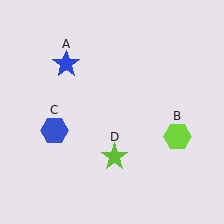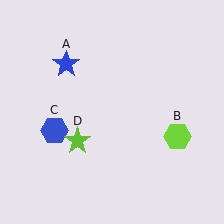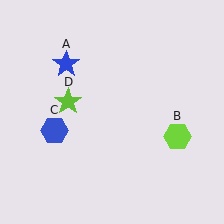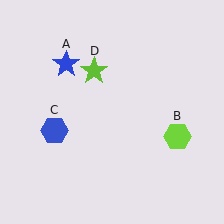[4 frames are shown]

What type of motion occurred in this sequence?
The lime star (object D) rotated clockwise around the center of the scene.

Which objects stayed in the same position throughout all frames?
Blue star (object A) and lime hexagon (object B) and blue hexagon (object C) remained stationary.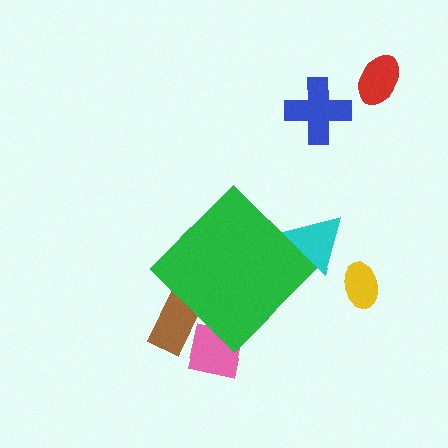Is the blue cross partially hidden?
No, the blue cross is fully visible.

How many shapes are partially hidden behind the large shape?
3 shapes are partially hidden.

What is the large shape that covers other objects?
A green diamond.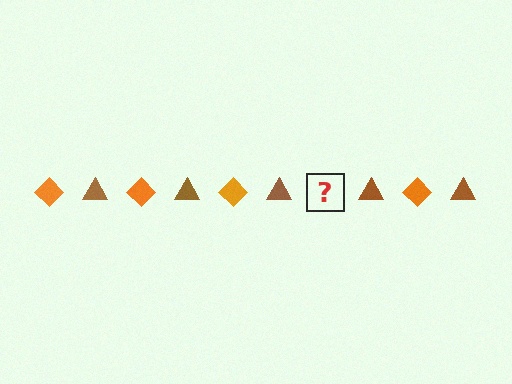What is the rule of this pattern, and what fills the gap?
The rule is that the pattern alternates between orange diamond and brown triangle. The gap should be filled with an orange diamond.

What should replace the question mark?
The question mark should be replaced with an orange diamond.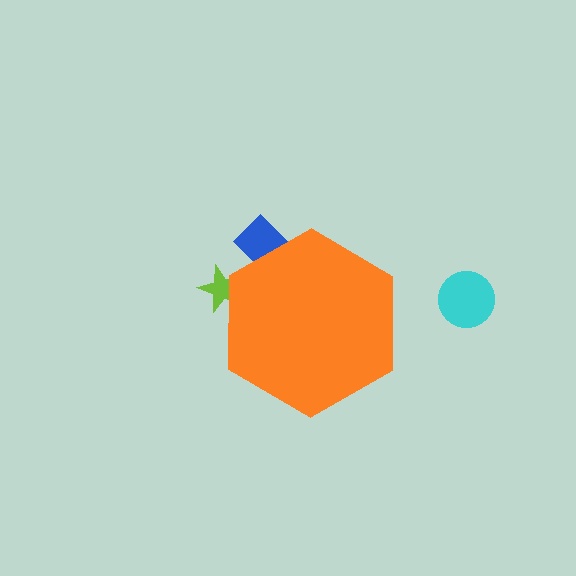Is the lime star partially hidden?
Yes, the lime star is partially hidden behind the orange hexagon.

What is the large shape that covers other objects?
An orange hexagon.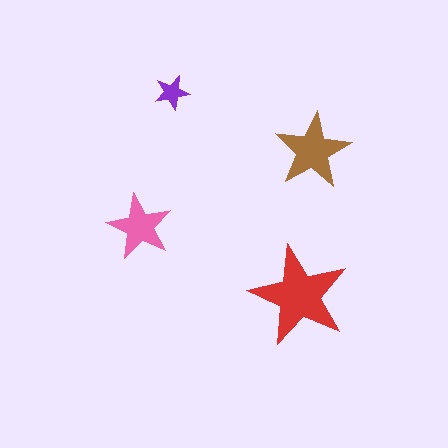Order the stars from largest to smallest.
the red one, the brown one, the pink one, the purple one.